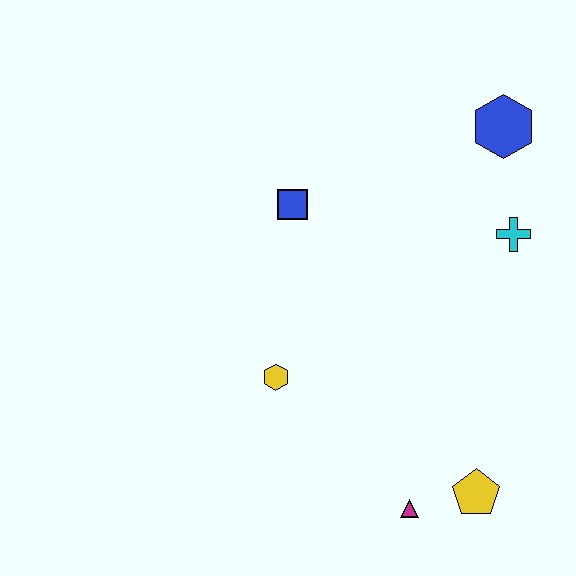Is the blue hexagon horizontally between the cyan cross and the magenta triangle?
Yes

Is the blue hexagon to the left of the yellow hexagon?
No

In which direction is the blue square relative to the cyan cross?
The blue square is to the left of the cyan cross.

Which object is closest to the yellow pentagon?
The magenta triangle is closest to the yellow pentagon.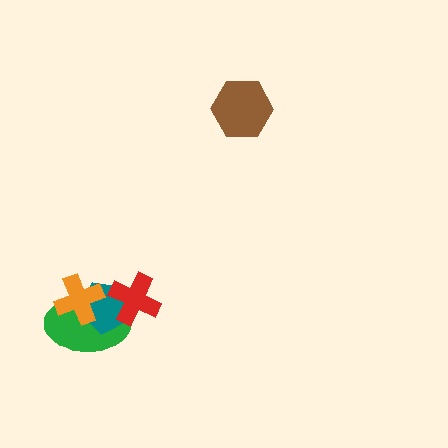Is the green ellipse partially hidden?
Yes, it is partially covered by another shape.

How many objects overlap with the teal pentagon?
3 objects overlap with the teal pentagon.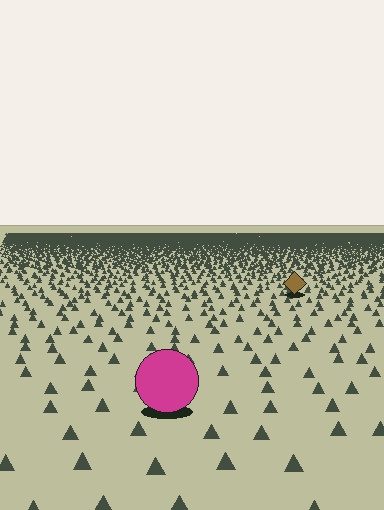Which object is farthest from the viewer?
The brown diamond is farthest from the viewer. It appears smaller and the ground texture around it is denser.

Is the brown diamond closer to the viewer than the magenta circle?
No. The magenta circle is closer — you can tell from the texture gradient: the ground texture is coarser near it.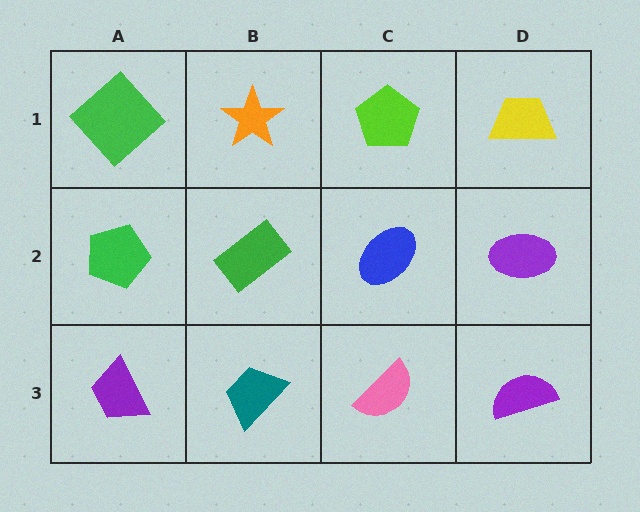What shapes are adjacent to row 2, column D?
A yellow trapezoid (row 1, column D), a purple semicircle (row 3, column D), a blue ellipse (row 2, column C).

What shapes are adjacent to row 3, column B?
A green rectangle (row 2, column B), a purple trapezoid (row 3, column A), a pink semicircle (row 3, column C).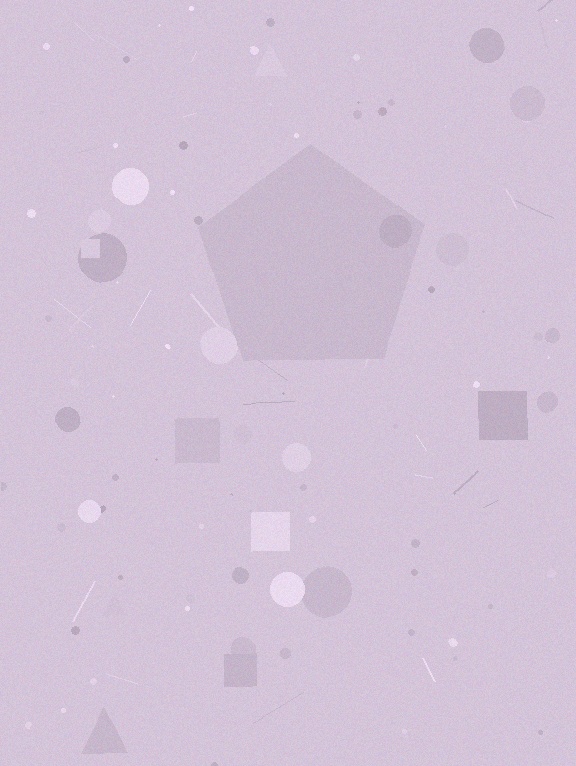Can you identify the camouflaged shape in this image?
The camouflaged shape is a pentagon.